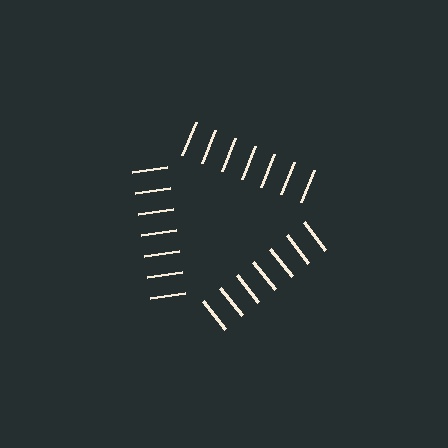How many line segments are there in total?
21 — 7 along each of the 3 edges.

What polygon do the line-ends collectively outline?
An illusory triangle — the line segments terminate on its edges but no continuous stroke is drawn.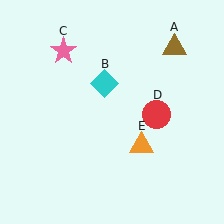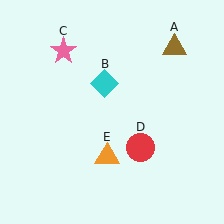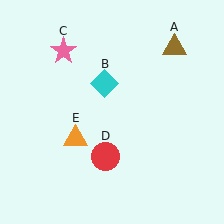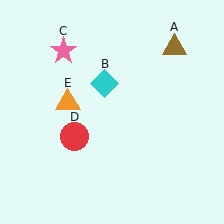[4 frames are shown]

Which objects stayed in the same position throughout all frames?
Brown triangle (object A) and cyan diamond (object B) and pink star (object C) remained stationary.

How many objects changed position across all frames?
2 objects changed position: red circle (object D), orange triangle (object E).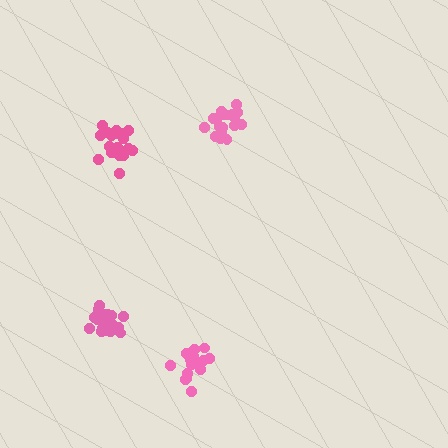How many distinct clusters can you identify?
There are 4 distinct clusters.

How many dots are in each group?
Group 1: 19 dots, Group 2: 21 dots, Group 3: 21 dots, Group 4: 17 dots (78 total).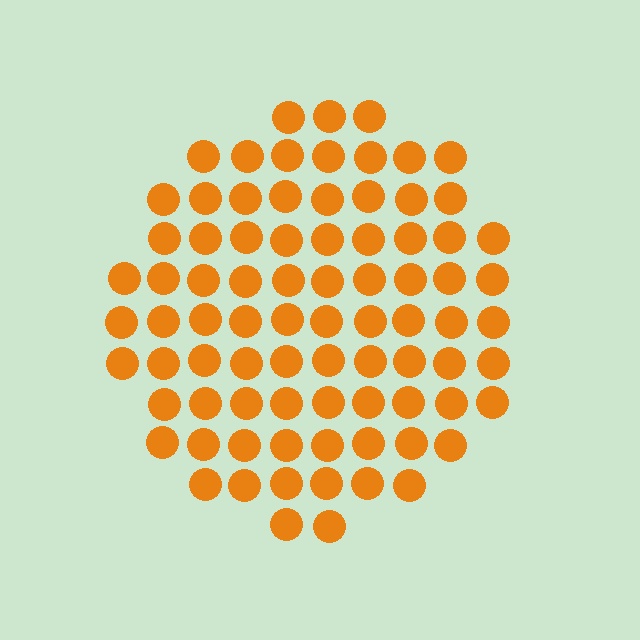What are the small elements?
The small elements are circles.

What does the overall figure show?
The overall figure shows a circle.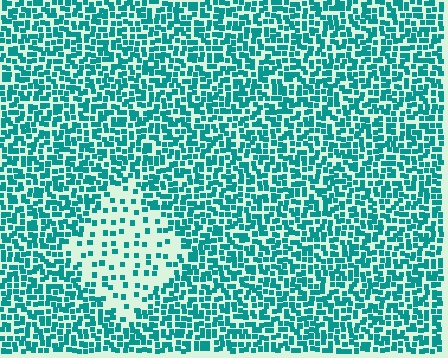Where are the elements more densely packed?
The elements are more densely packed outside the diamond boundary.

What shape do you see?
I see a diamond.